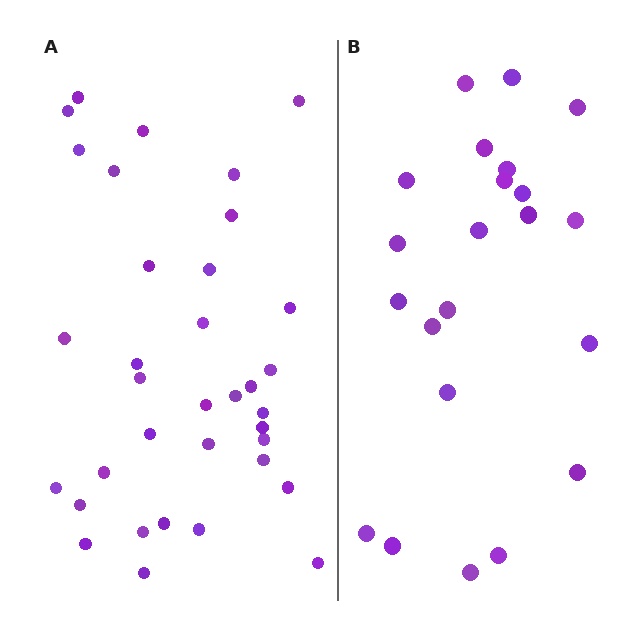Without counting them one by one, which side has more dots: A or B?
Region A (the left region) has more dots.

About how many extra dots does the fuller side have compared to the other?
Region A has approximately 15 more dots than region B.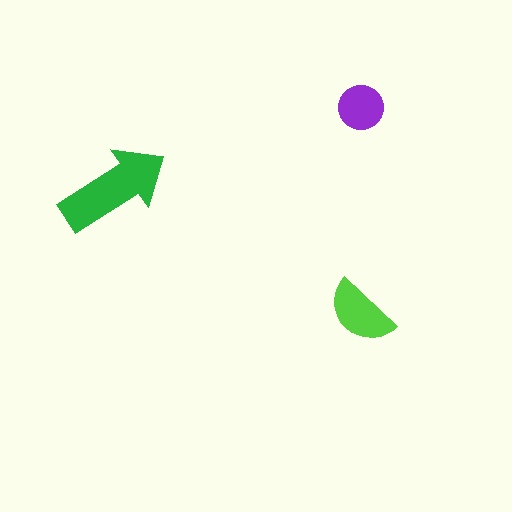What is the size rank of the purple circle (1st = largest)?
3rd.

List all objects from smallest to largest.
The purple circle, the lime semicircle, the green arrow.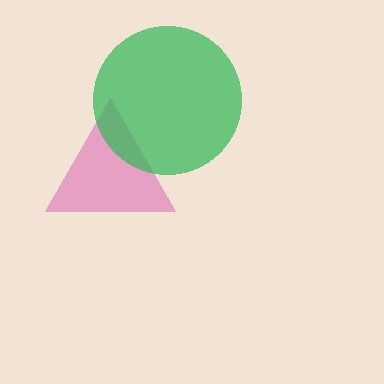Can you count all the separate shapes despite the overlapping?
Yes, there are 2 separate shapes.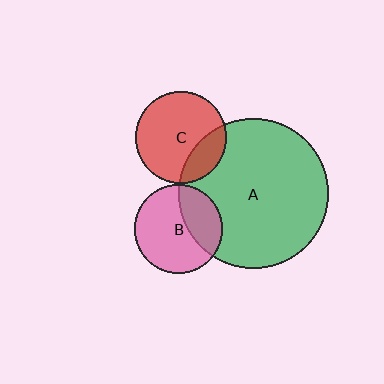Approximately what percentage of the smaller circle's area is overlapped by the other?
Approximately 20%.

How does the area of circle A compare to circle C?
Approximately 2.7 times.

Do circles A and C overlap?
Yes.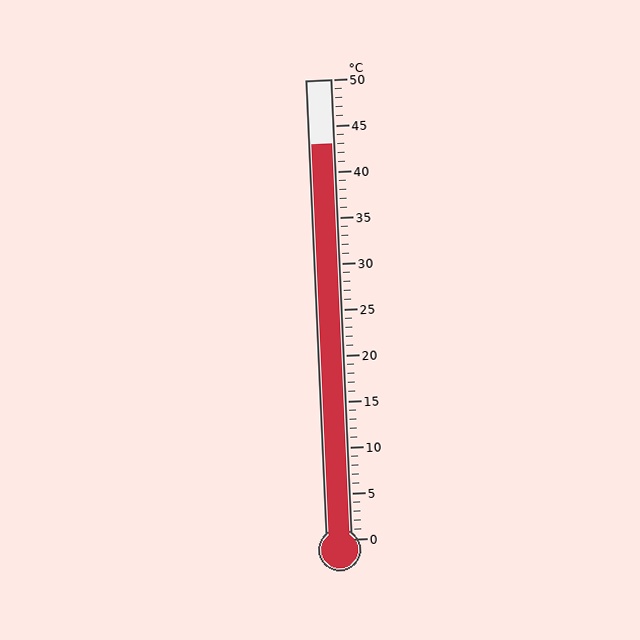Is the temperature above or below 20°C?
The temperature is above 20°C.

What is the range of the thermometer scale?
The thermometer scale ranges from 0°C to 50°C.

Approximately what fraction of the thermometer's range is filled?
The thermometer is filled to approximately 85% of its range.